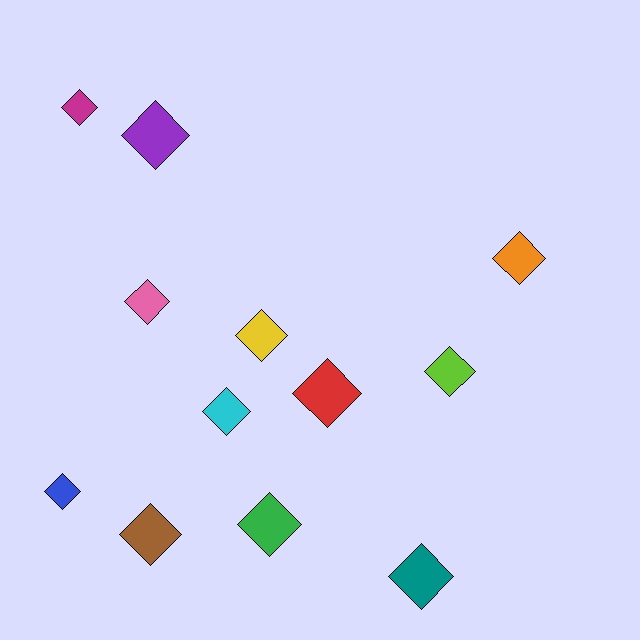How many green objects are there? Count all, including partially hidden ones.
There is 1 green object.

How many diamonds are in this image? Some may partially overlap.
There are 12 diamonds.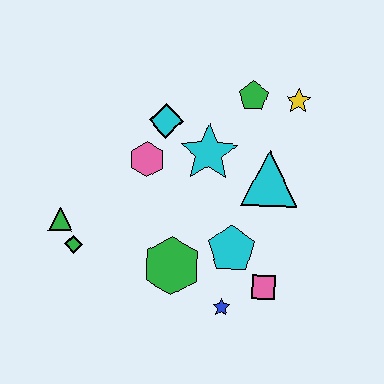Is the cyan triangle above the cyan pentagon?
Yes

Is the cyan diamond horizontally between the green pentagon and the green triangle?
Yes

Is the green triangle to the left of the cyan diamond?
Yes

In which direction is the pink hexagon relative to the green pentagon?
The pink hexagon is to the left of the green pentagon.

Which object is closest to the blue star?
The pink square is closest to the blue star.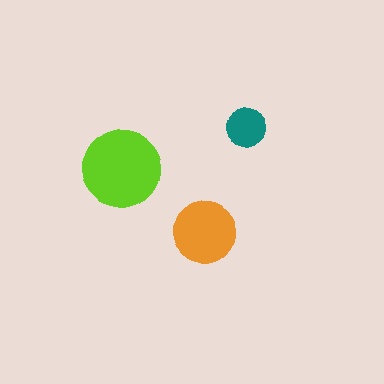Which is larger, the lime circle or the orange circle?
The lime one.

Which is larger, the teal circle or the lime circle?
The lime one.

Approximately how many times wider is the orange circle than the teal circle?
About 1.5 times wider.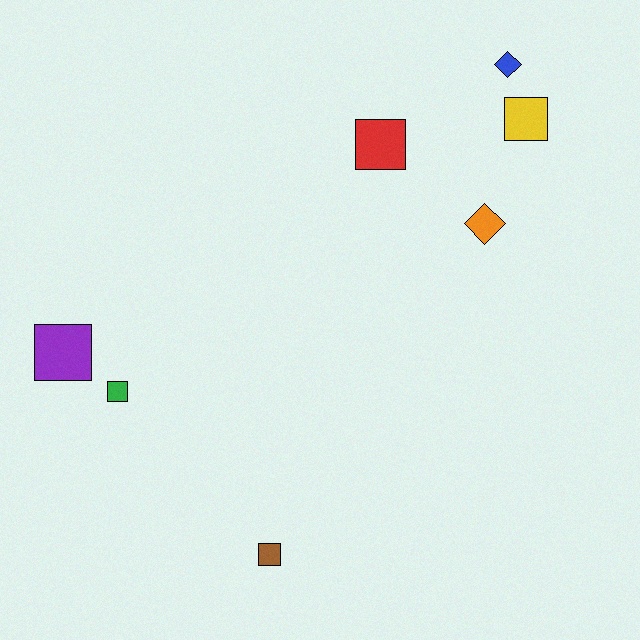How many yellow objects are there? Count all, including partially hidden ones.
There is 1 yellow object.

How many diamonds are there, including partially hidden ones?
There are 2 diamonds.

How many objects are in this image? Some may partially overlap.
There are 7 objects.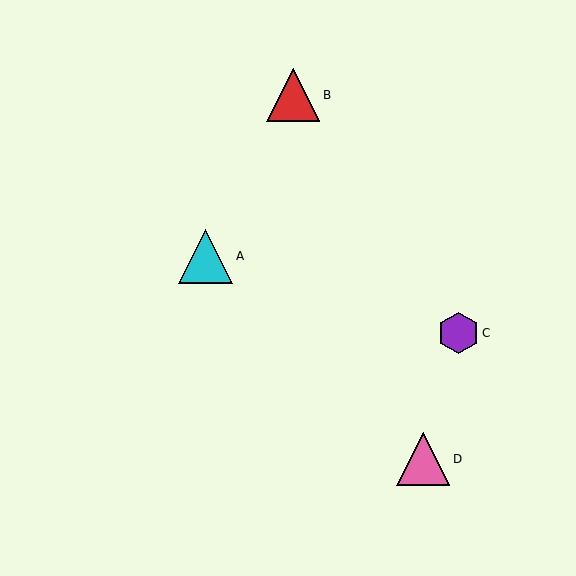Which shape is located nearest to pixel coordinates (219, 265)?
The cyan triangle (labeled A) at (206, 256) is nearest to that location.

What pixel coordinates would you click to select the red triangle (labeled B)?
Click at (293, 95) to select the red triangle B.